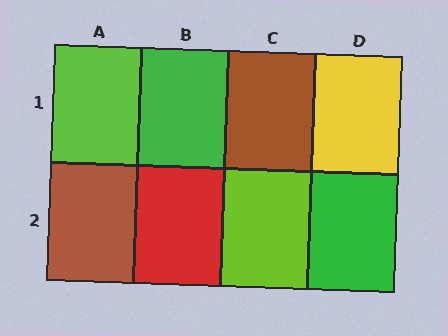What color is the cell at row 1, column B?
Green.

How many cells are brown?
2 cells are brown.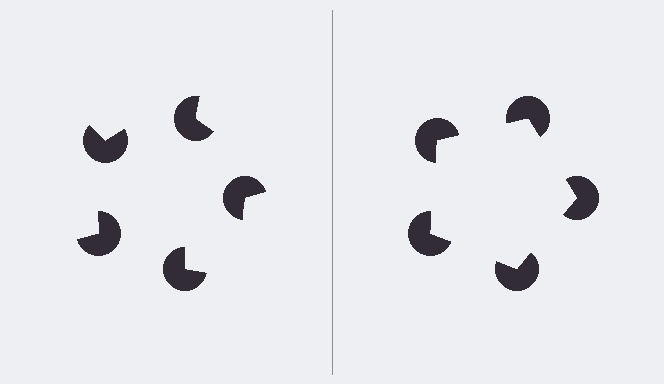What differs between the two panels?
The pac-man discs are positioned identically on both sides; only the wedge orientations differ. On the right they align to a pentagon; on the left they are misaligned.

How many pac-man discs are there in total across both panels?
10 — 5 on each side.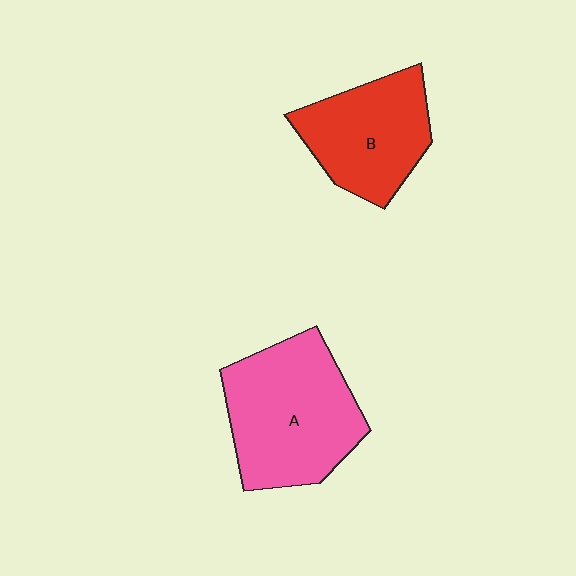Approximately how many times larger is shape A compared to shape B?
Approximately 1.3 times.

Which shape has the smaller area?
Shape B (red).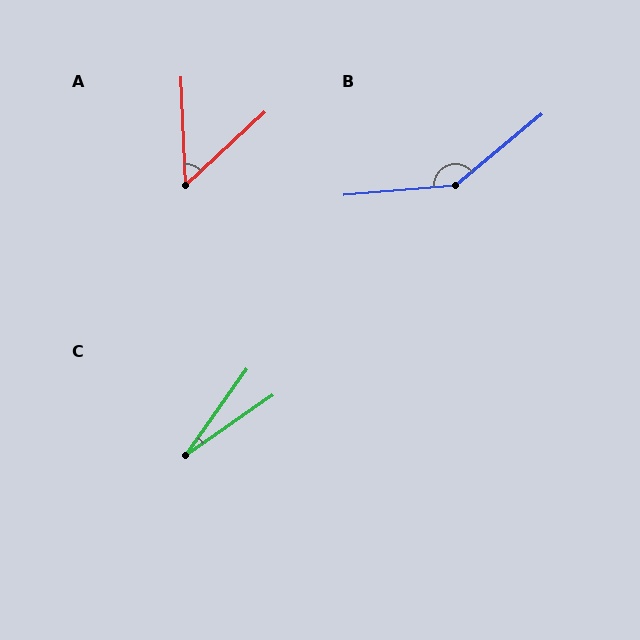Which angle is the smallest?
C, at approximately 20 degrees.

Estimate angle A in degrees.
Approximately 50 degrees.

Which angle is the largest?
B, at approximately 146 degrees.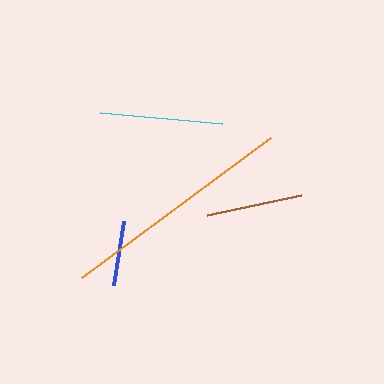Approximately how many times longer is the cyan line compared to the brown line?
The cyan line is approximately 1.3 times the length of the brown line.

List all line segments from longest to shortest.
From longest to shortest: orange, cyan, brown, blue.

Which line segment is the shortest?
The blue line is the shortest at approximately 65 pixels.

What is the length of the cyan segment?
The cyan segment is approximately 122 pixels long.